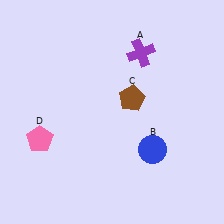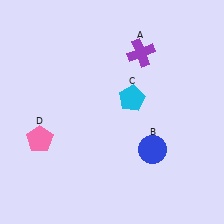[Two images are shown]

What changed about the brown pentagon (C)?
In Image 1, C is brown. In Image 2, it changed to cyan.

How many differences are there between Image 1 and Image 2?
There is 1 difference between the two images.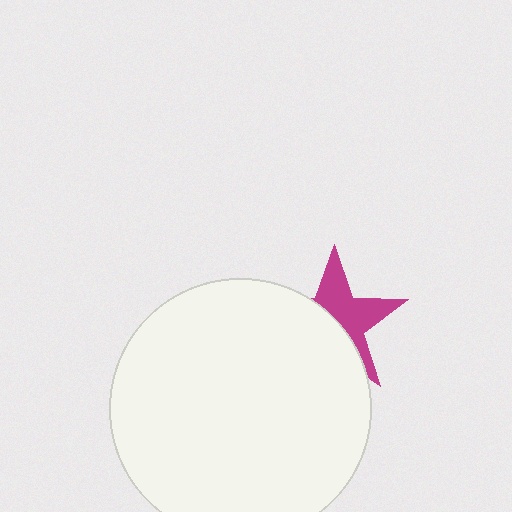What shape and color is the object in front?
The object in front is a white circle.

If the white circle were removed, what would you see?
You would see the complete magenta star.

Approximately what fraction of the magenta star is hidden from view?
Roughly 52% of the magenta star is hidden behind the white circle.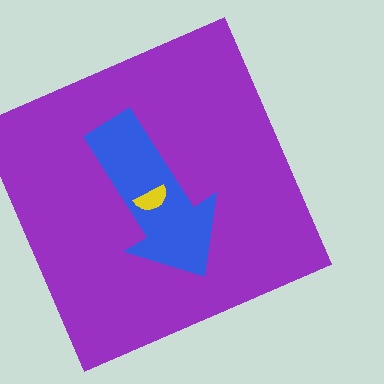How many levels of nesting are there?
3.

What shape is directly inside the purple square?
The blue arrow.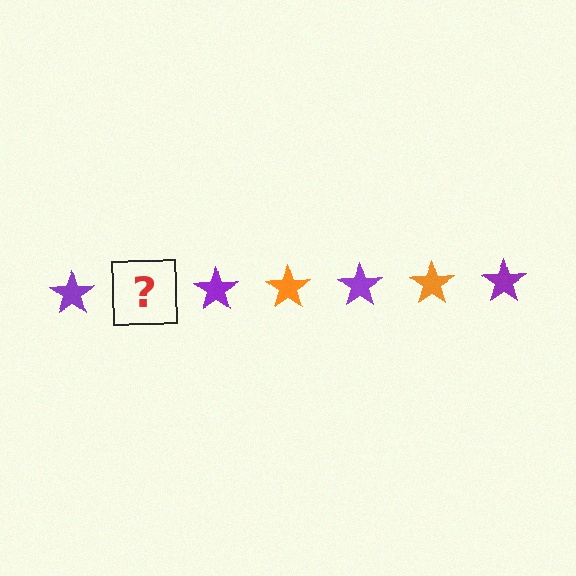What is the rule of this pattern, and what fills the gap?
The rule is that the pattern cycles through purple, orange stars. The gap should be filled with an orange star.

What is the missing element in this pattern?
The missing element is an orange star.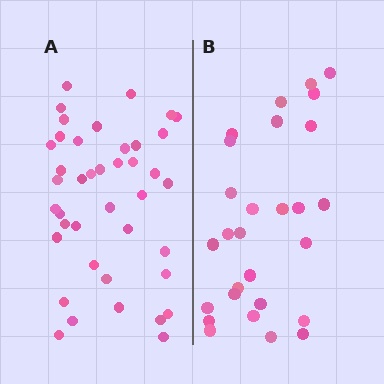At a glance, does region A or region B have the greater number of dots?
Region A (the left region) has more dots.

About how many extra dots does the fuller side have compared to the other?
Region A has approximately 15 more dots than region B.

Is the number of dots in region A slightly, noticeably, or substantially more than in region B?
Region A has substantially more. The ratio is roughly 1.5 to 1.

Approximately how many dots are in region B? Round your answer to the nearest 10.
About 30 dots. (The exact count is 28, which rounds to 30.)